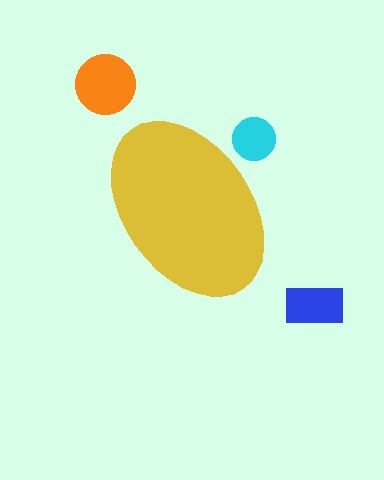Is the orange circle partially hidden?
No, the orange circle is fully visible.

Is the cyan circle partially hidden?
Yes, the cyan circle is partially hidden behind the yellow ellipse.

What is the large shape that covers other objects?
A yellow ellipse.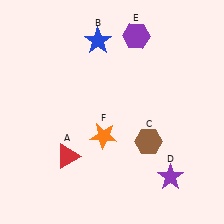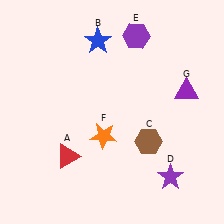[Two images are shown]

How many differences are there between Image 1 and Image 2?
There is 1 difference between the two images.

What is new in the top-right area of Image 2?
A purple triangle (G) was added in the top-right area of Image 2.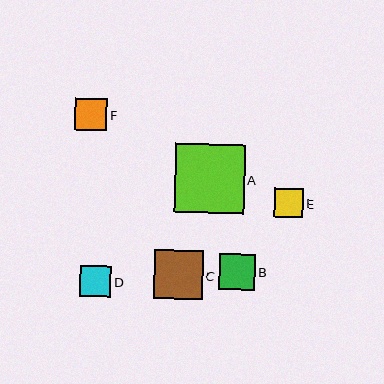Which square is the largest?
Square A is the largest with a size of approximately 70 pixels.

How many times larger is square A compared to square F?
Square A is approximately 2.2 times the size of square F.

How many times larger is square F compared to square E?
Square F is approximately 1.1 times the size of square E.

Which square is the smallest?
Square E is the smallest with a size of approximately 29 pixels.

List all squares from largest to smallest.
From largest to smallest: A, C, B, F, D, E.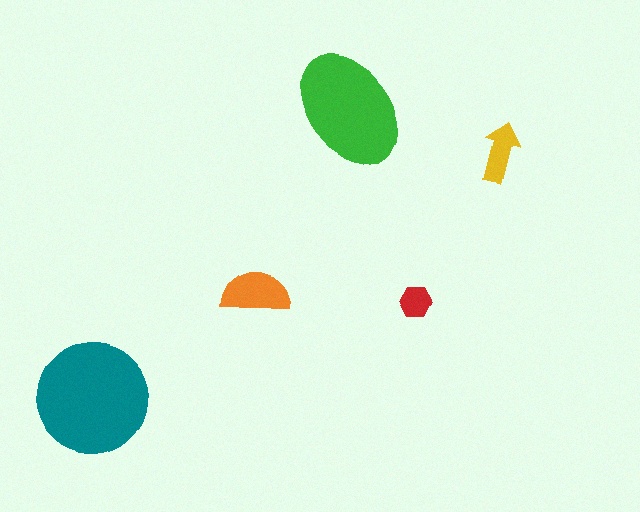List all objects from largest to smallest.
The teal circle, the green ellipse, the orange semicircle, the yellow arrow, the red hexagon.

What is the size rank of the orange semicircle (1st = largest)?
3rd.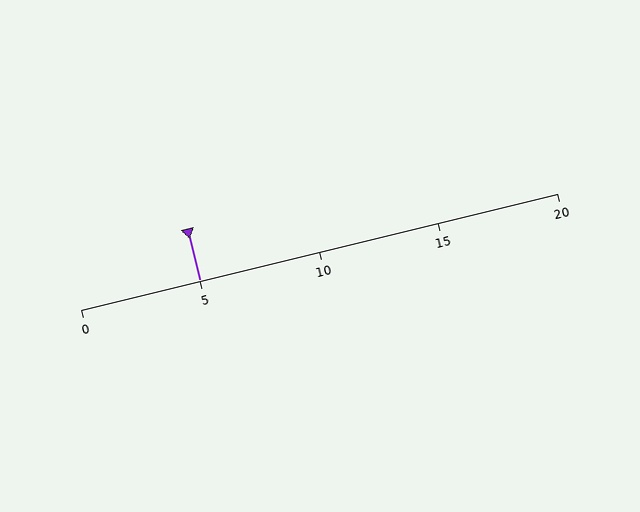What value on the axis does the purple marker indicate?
The marker indicates approximately 5.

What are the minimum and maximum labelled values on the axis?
The axis runs from 0 to 20.